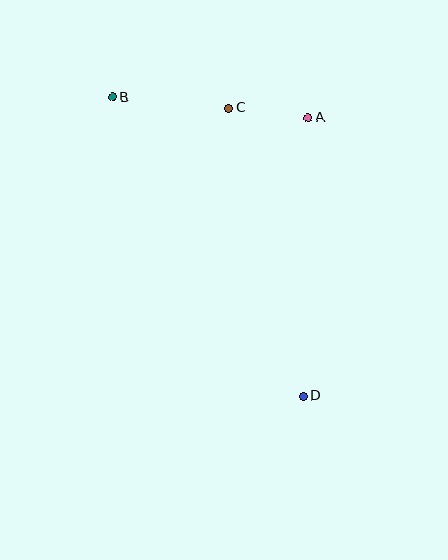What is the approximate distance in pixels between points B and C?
The distance between B and C is approximately 117 pixels.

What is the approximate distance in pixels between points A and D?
The distance between A and D is approximately 278 pixels.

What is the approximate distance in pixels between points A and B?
The distance between A and B is approximately 197 pixels.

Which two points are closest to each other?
Points A and C are closest to each other.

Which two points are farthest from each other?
Points B and D are farthest from each other.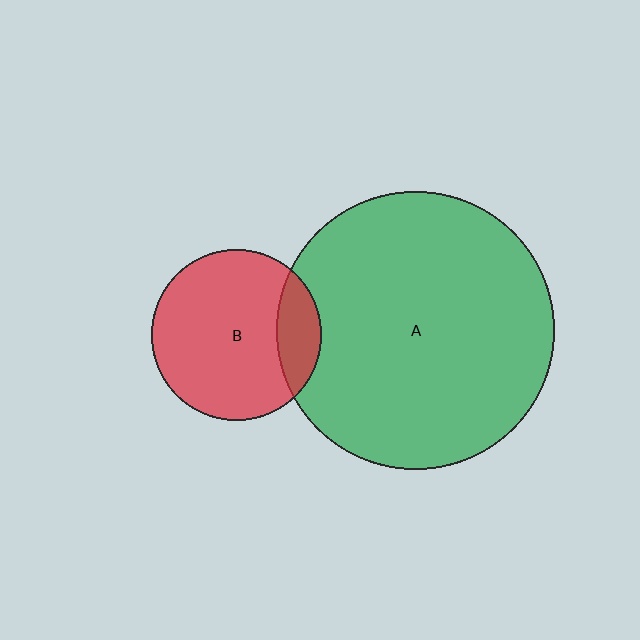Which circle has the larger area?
Circle A (green).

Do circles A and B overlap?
Yes.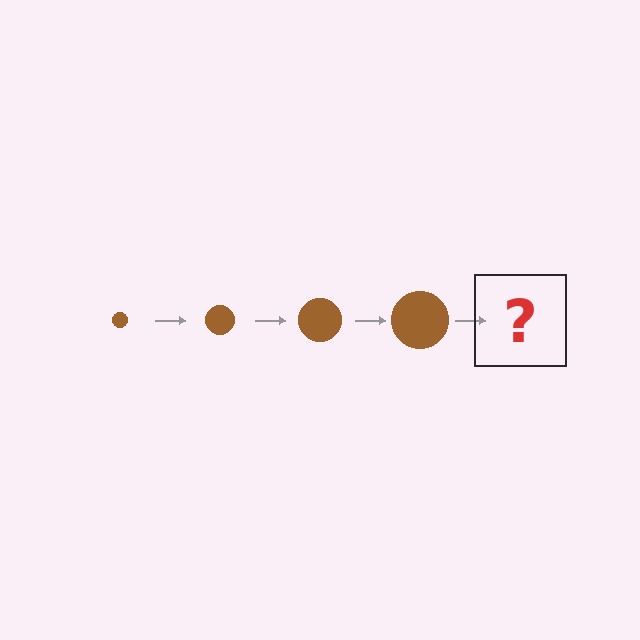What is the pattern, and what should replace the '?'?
The pattern is that the circle gets progressively larger each step. The '?' should be a brown circle, larger than the previous one.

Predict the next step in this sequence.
The next step is a brown circle, larger than the previous one.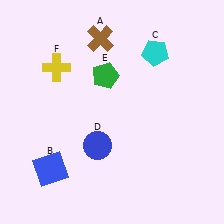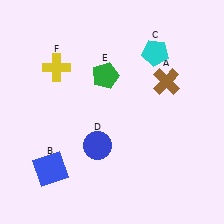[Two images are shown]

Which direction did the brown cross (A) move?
The brown cross (A) moved right.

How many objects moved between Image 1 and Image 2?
1 object moved between the two images.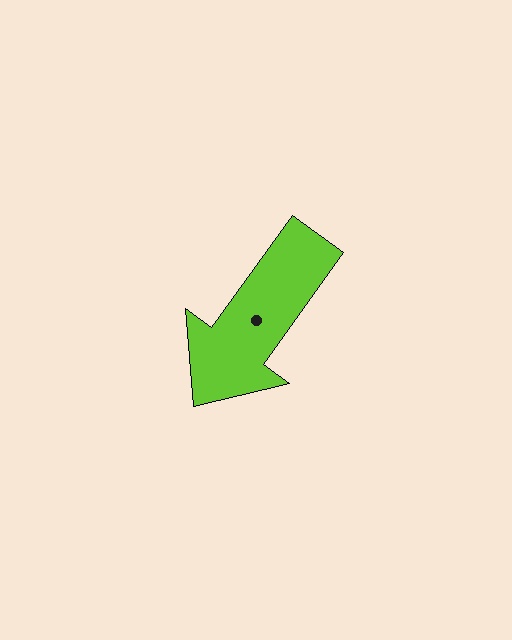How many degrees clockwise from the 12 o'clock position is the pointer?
Approximately 216 degrees.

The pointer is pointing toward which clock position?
Roughly 7 o'clock.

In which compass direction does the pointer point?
Southwest.